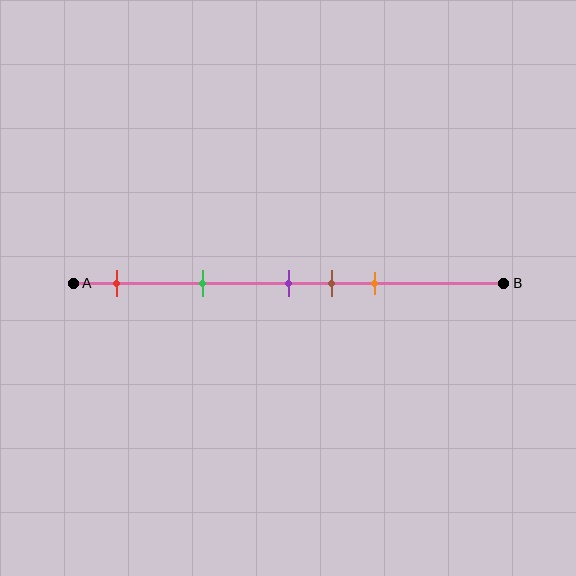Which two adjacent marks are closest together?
The purple and brown marks are the closest adjacent pair.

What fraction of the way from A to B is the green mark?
The green mark is approximately 30% (0.3) of the way from A to B.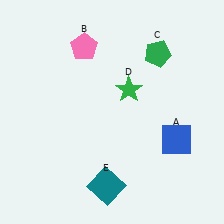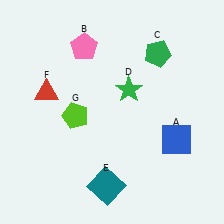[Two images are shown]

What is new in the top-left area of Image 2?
A red triangle (F) was added in the top-left area of Image 2.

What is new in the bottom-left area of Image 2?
A lime pentagon (G) was added in the bottom-left area of Image 2.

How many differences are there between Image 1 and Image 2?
There are 2 differences between the two images.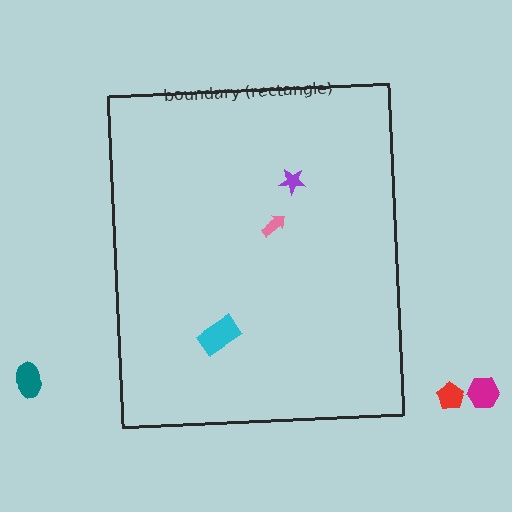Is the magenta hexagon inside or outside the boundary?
Outside.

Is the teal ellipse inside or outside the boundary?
Outside.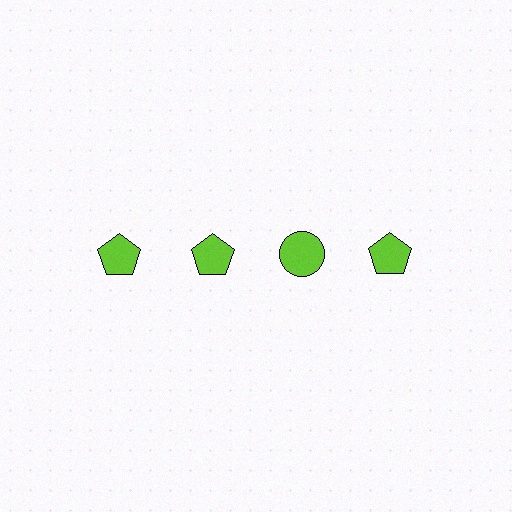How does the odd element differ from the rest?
It has a different shape: circle instead of pentagon.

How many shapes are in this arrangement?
There are 4 shapes arranged in a grid pattern.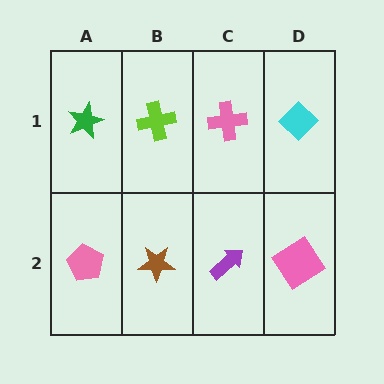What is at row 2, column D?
A pink diamond.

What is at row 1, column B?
A lime cross.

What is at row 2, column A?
A pink pentagon.